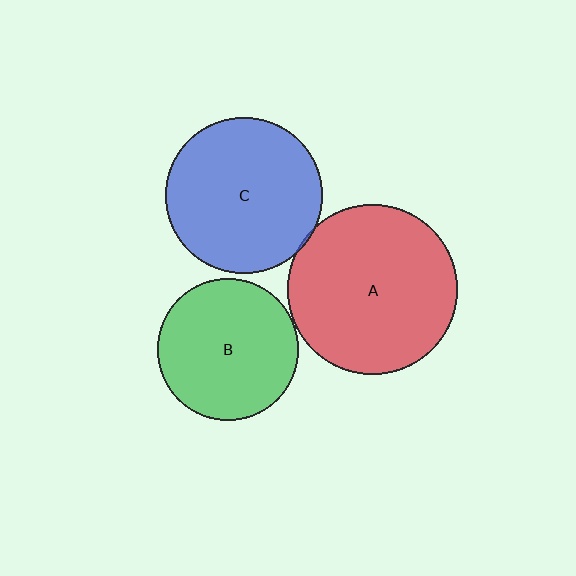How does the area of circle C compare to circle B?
Approximately 1.2 times.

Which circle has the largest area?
Circle A (red).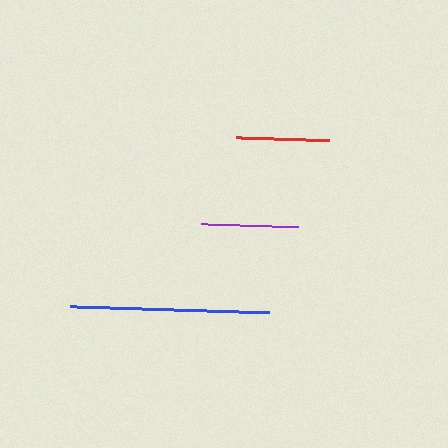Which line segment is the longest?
The blue line is the longest at approximately 199 pixels.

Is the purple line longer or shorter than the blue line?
The blue line is longer than the purple line.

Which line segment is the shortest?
The red line is the shortest at approximately 93 pixels.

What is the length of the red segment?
The red segment is approximately 93 pixels long.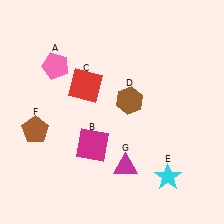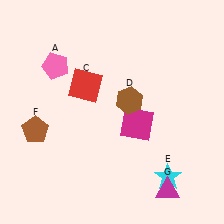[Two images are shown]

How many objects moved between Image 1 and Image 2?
2 objects moved between the two images.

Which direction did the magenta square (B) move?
The magenta square (B) moved right.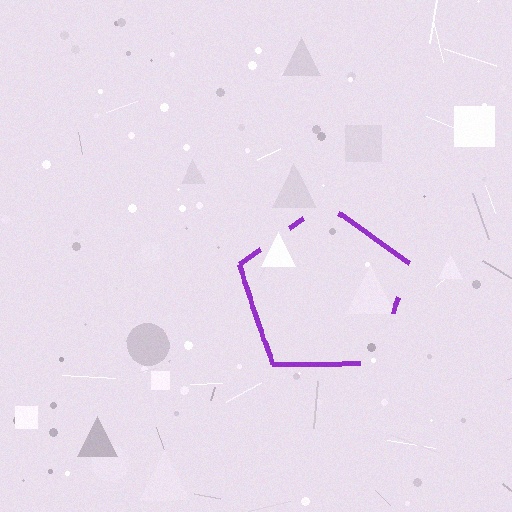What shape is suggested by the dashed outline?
The dashed outline suggests a pentagon.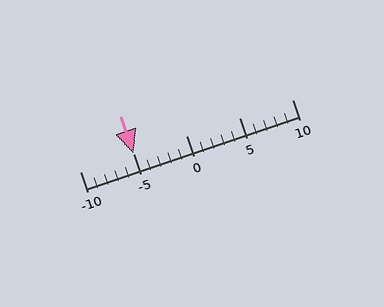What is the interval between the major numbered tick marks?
The major tick marks are spaced 5 units apart.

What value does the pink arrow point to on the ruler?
The pink arrow points to approximately -5.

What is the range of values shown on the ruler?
The ruler shows values from -10 to 10.